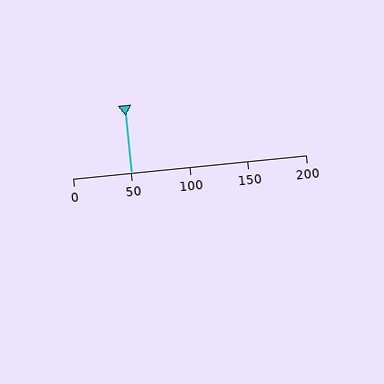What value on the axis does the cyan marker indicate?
The marker indicates approximately 50.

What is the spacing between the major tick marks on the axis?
The major ticks are spaced 50 apart.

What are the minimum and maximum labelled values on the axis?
The axis runs from 0 to 200.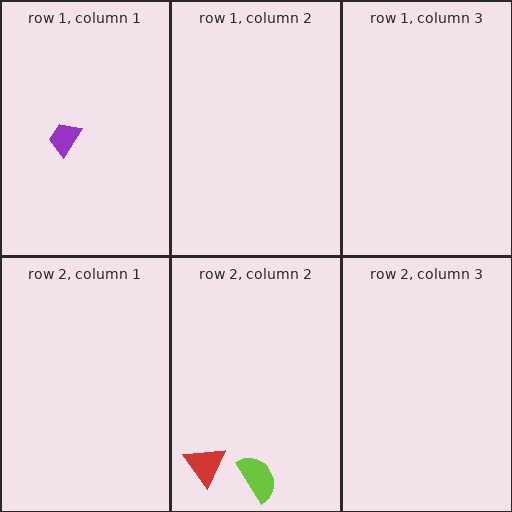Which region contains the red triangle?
The row 2, column 2 region.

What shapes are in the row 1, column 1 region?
The purple trapezoid.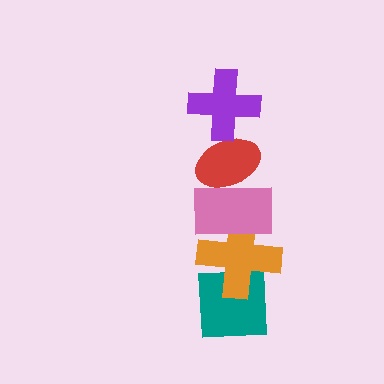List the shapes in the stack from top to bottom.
From top to bottom: the purple cross, the red ellipse, the pink rectangle, the orange cross, the teal square.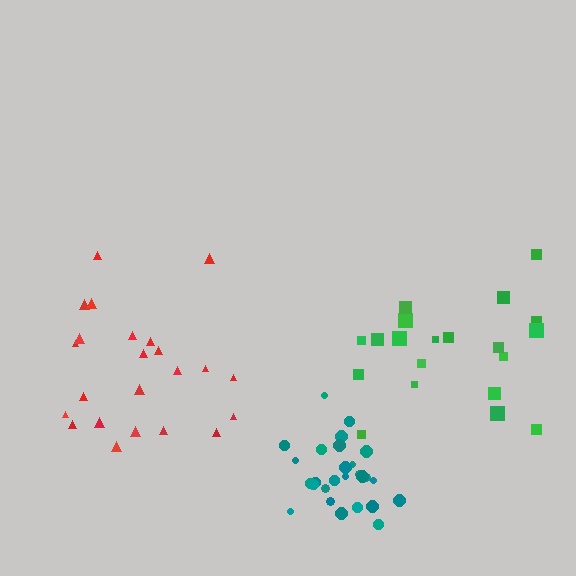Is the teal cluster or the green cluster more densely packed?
Teal.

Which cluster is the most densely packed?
Teal.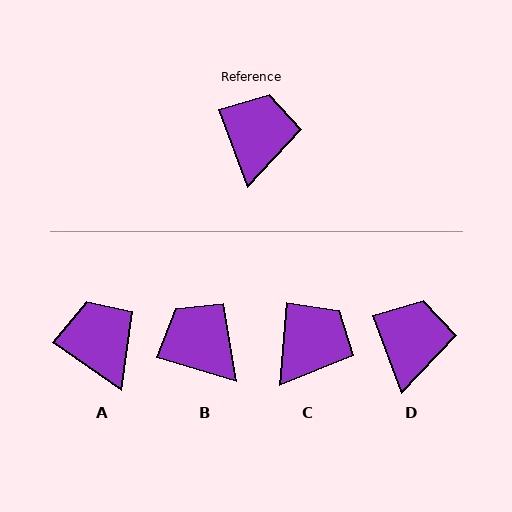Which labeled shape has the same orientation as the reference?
D.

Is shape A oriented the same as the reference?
No, it is off by about 35 degrees.